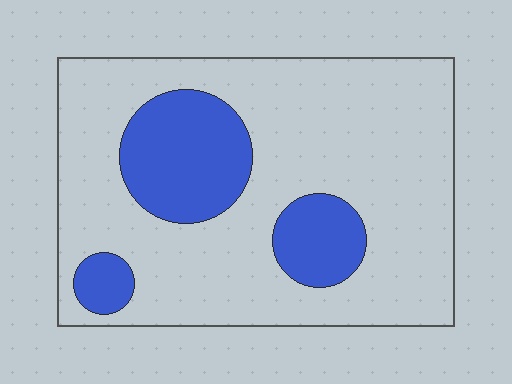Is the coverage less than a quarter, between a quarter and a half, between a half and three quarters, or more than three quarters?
Less than a quarter.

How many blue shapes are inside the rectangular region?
3.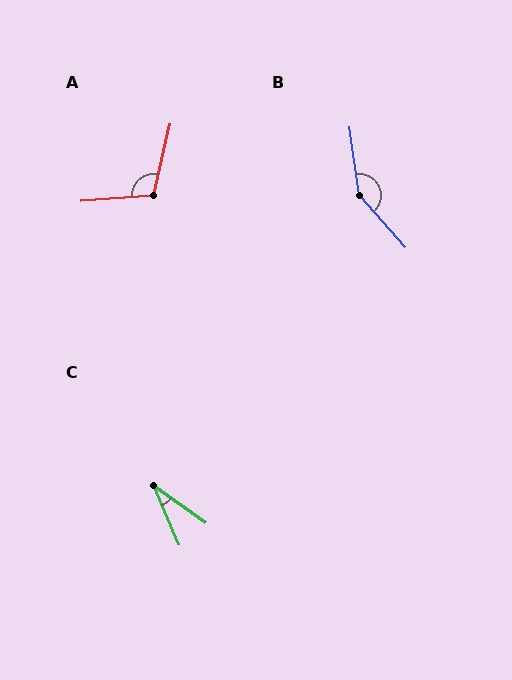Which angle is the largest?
B, at approximately 147 degrees.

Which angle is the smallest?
C, at approximately 31 degrees.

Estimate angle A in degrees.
Approximately 108 degrees.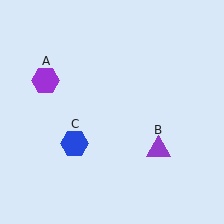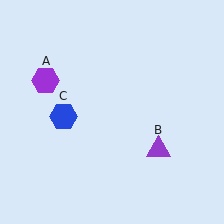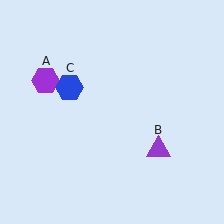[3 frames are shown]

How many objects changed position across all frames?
1 object changed position: blue hexagon (object C).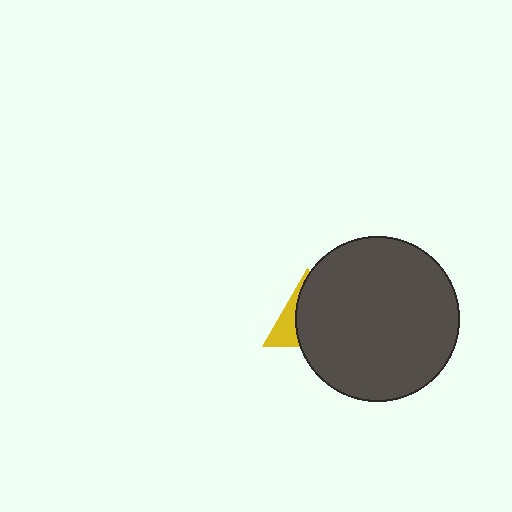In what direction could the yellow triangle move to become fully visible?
The yellow triangle could move left. That would shift it out from behind the dark gray circle entirely.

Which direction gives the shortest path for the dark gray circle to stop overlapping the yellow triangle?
Moving right gives the shortest separation.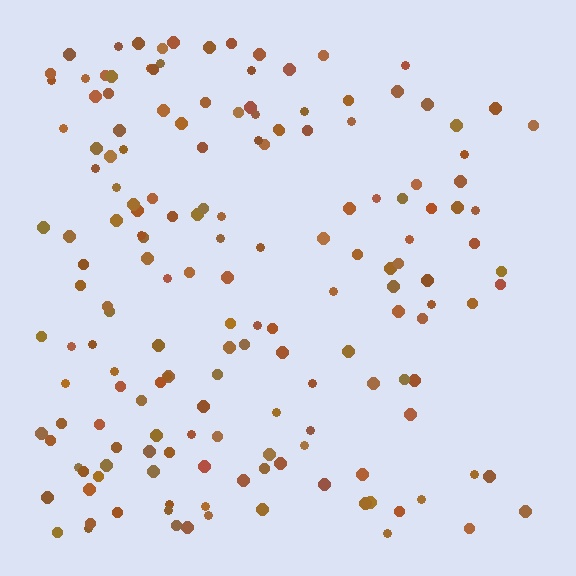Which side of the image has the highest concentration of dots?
The left.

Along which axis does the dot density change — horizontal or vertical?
Horizontal.